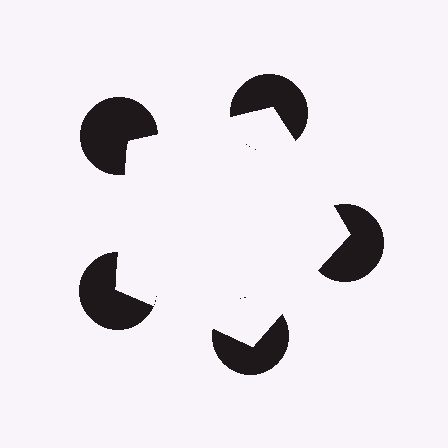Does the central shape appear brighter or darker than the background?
It typically appears slightly brighter than the background, even though no actual brightness change is drawn.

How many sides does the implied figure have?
5 sides.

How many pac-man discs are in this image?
There are 5 — one at each vertex of the illusory pentagon.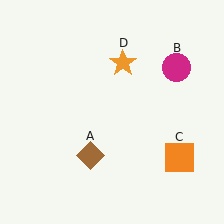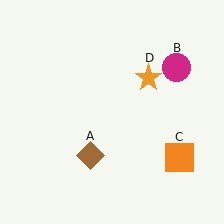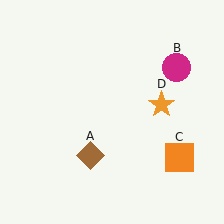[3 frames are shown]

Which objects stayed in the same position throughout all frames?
Brown diamond (object A) and magenta circle (object B) and orange square (object C) remained stationary.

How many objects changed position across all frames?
1 object changed position: orange star (object D).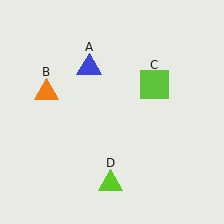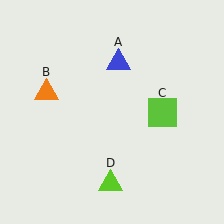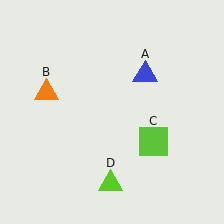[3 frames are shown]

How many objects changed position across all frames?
2 objects changed position: blue triangle (object A), lime square (object C).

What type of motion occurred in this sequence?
The blue triangle (object A), lime square (object C) rotated clockwise around the center of the scene.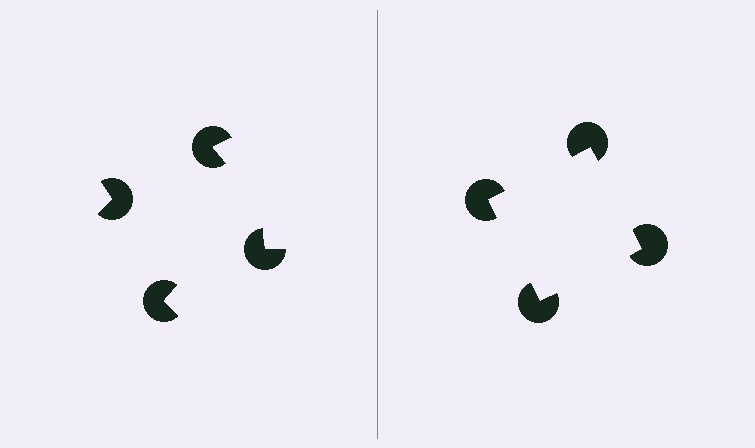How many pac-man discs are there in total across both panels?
8 — 4 on each side.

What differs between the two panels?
The pac-man discs are positioned identically on both sides; only the wedge orientations differ. On the right they align to a square; on the left they are misaligned.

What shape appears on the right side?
An illusory square.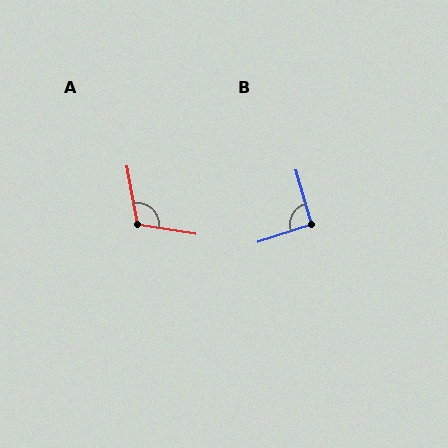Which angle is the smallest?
B, at approximately 92 degrees.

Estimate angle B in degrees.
Approximately 92 degrees.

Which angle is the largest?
A, at approximately 110 degrees.